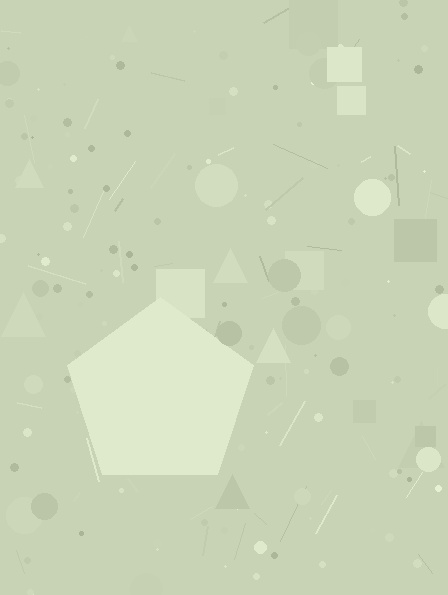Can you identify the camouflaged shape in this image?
The camouflaged shape is a pentagon.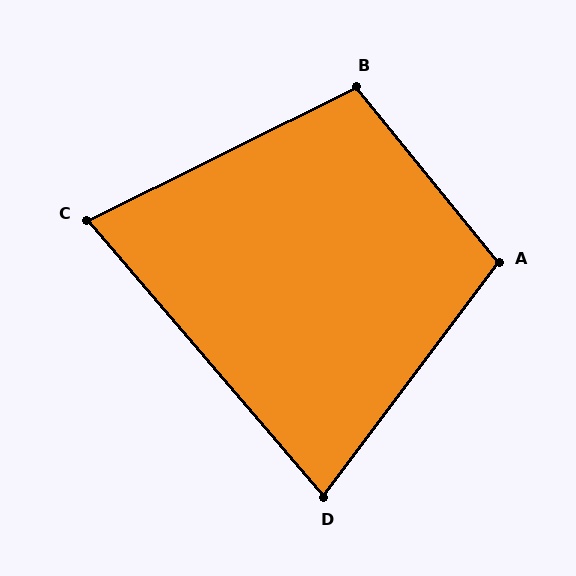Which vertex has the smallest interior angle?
C, at approximately 76 degrees.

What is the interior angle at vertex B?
Approximately 103 degrees (obtuse).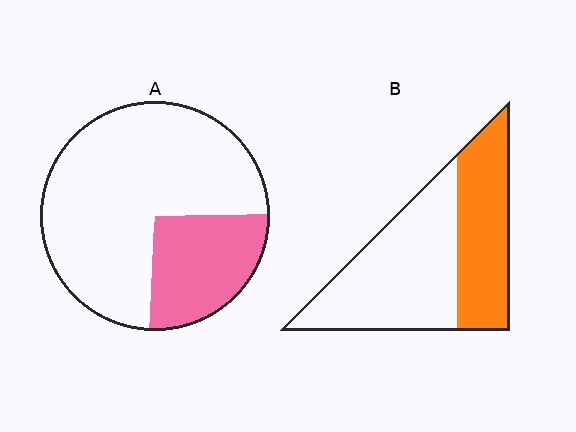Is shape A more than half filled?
No.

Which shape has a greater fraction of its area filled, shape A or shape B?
Shape B.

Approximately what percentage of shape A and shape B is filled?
A is approximately 25% and B is approximately 40%.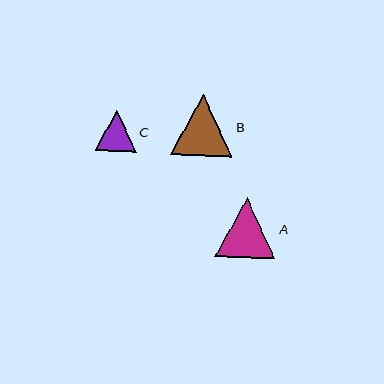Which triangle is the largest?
Triangle B is the largest with a size of approximately 62 pixels.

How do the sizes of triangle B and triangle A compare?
Triangle B and triangle A are approximately the same size.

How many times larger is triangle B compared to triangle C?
Triangle B is approximately 1.5 times the size of triangle C.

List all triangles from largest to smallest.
From largest to smallest: B, A, C.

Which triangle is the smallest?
Triangle C is the smallest with a size of approximately 40 pixels.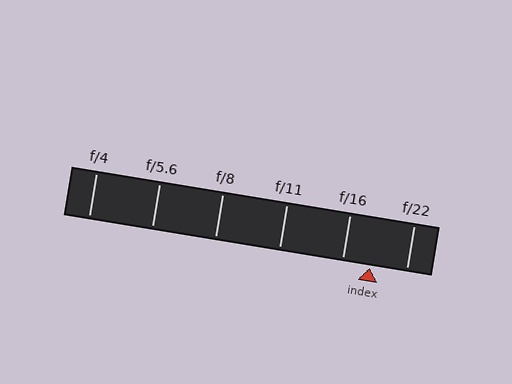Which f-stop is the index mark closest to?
The index mark is closest to f/16.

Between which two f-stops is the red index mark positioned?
The index mark is between f/16 and f/22.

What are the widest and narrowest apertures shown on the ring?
The widest aperture shown is f/4 and the narrowest is f/22.